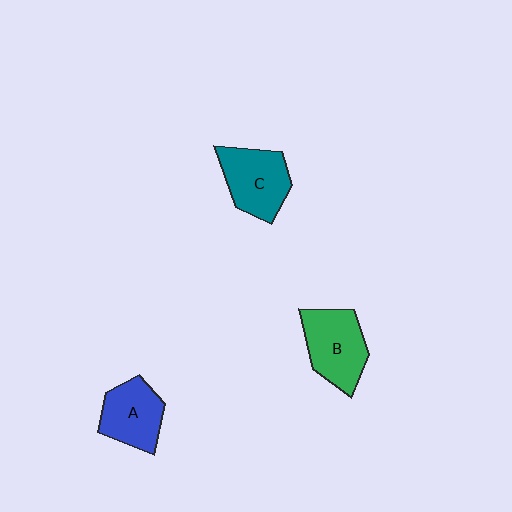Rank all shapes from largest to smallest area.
From largest to smallest: B (green), C (teal), A (blue).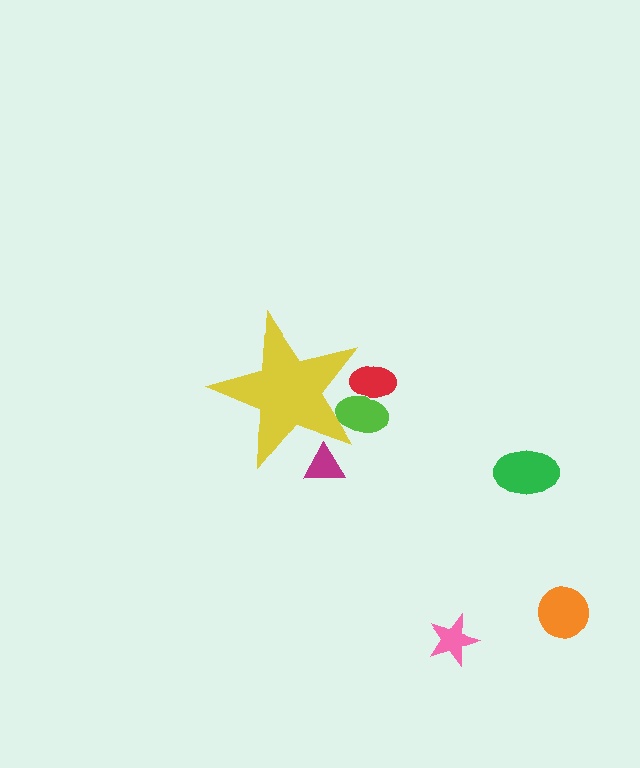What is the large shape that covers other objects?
A yellow star.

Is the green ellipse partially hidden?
No, the green ellipse is fully visible.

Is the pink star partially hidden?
No, the pink star is fully visible.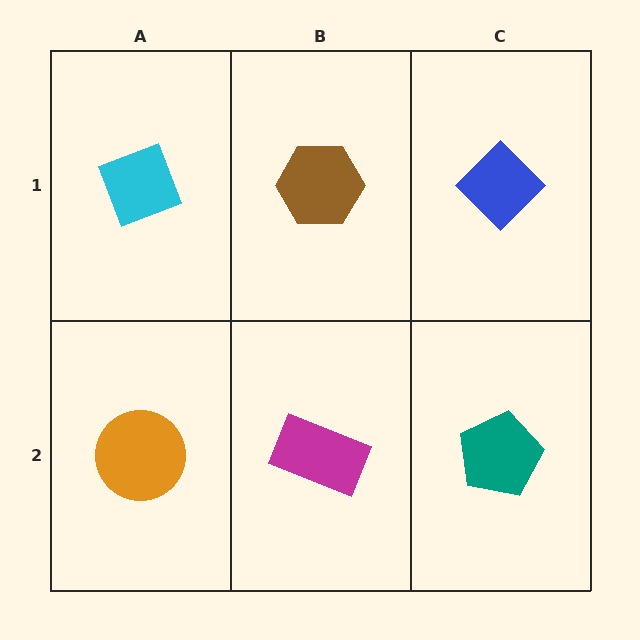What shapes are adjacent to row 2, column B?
A brown hexagon (row 1, column B), an orange circle (row 2, column A), a teal pentagon (row 2, column C).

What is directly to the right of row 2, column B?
A teal pentagon.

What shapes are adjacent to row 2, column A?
A cyan diamond (row 1, column A), a magenta rectangle (row 2, column B).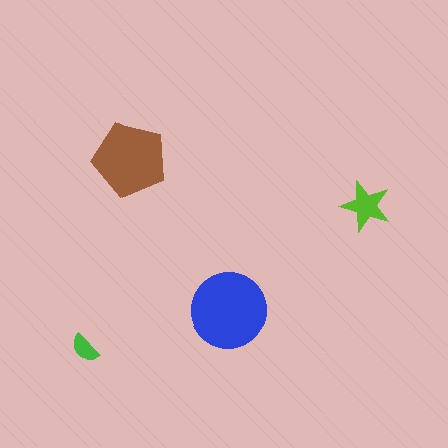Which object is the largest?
The blue circle.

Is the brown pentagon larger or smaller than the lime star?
Larger.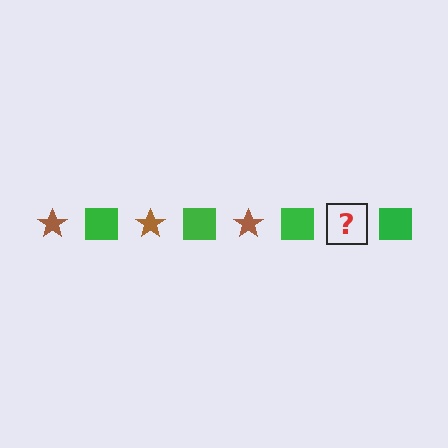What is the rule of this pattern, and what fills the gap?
The rule is that the pattern alternates between brown star and green square. The gap should be filled with a brown star.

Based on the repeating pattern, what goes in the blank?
The blank should be a brown star.